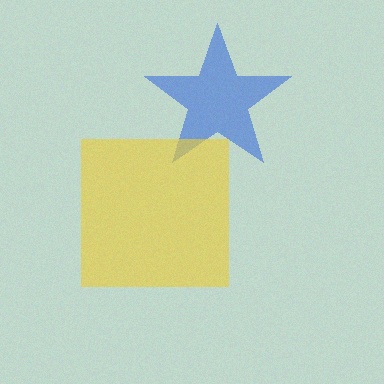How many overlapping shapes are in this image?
There are 2 overlapping shapes in the image.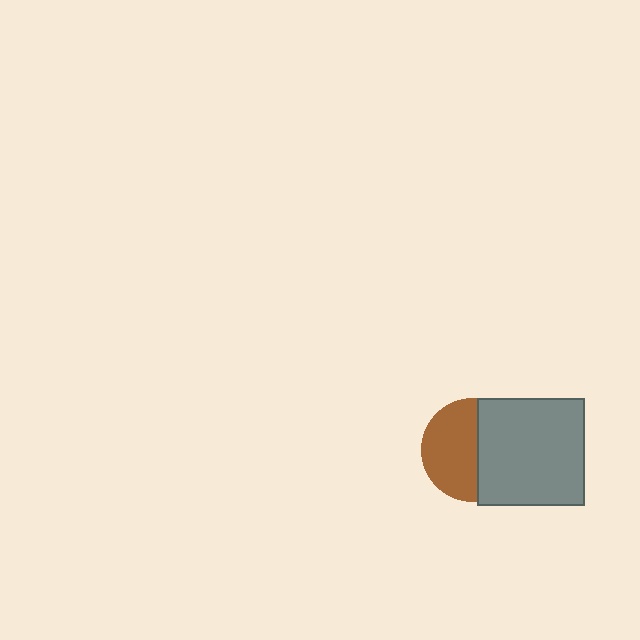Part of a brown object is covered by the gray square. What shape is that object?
It is a circle.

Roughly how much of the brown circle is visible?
About half of it is visible (roughly 55%).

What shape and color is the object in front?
The object in front is a gray square.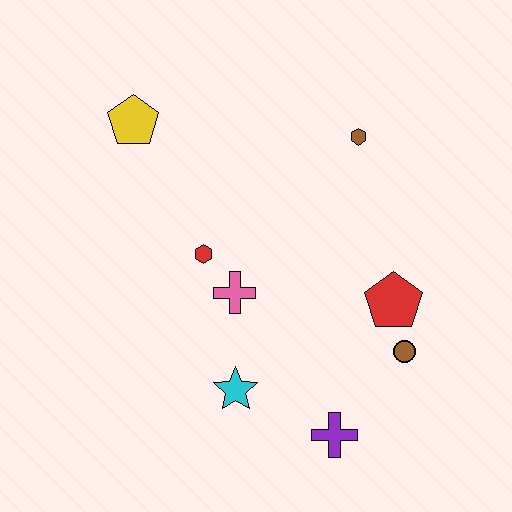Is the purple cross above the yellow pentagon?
No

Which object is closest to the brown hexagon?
The red pentagon is closest to the brown hexagon.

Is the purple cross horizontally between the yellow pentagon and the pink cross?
No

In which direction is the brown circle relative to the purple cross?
The brown circle is above the purple cross.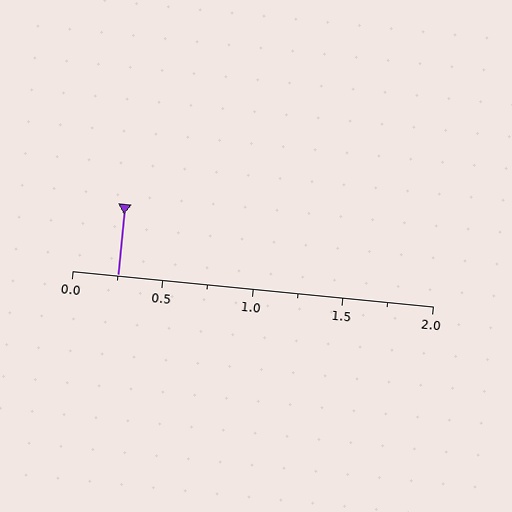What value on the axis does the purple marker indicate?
The marker indicates approximately 0.25.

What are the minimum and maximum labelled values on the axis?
The axis runs from 0.0 to 2.0.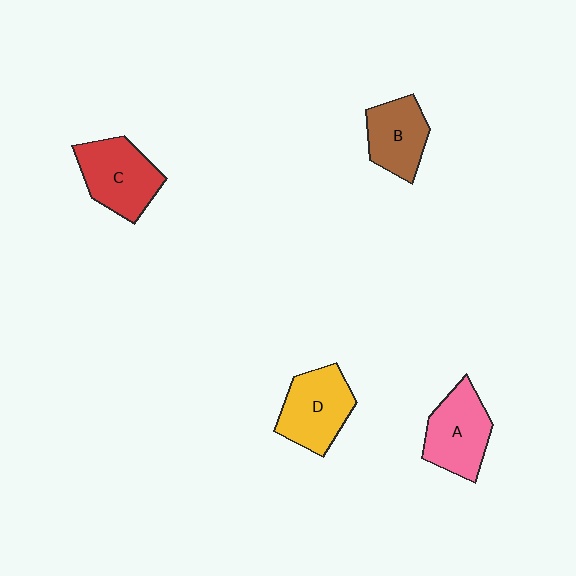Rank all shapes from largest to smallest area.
From largest to smallest: C (red), D (yellow), A (pink), B (brown).